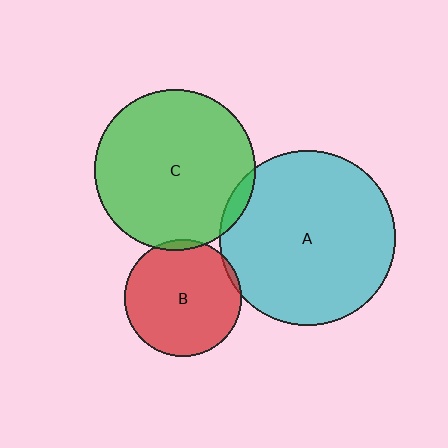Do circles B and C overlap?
Yes.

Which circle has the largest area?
Circle A (cyan).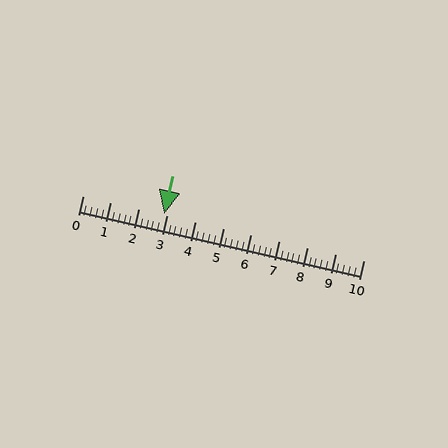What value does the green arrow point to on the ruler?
The green arrow points to approximately 2.9.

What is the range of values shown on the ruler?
The ruler shows values from 0 to 10.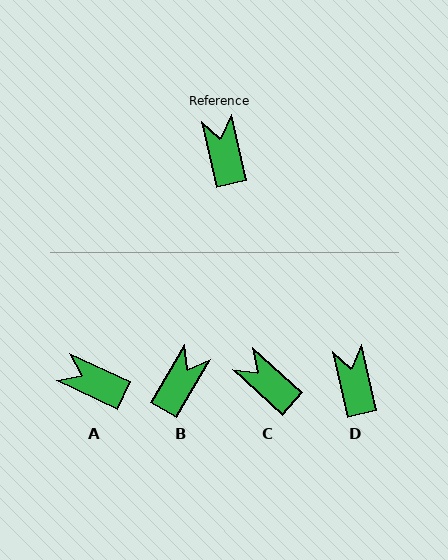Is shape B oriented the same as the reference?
No, it is off by about 44 degrees.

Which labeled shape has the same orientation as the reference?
D.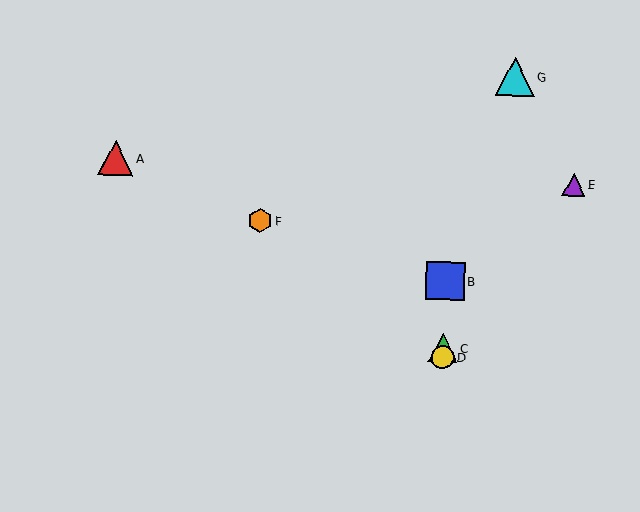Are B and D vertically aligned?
Yes, both are at x≈445.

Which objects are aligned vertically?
Objects B, C, D are aligned vertically.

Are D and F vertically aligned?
No, D is at x≈443 and F is at x≈260.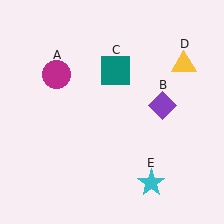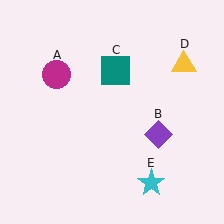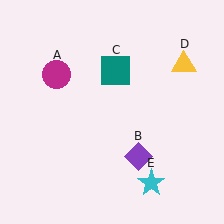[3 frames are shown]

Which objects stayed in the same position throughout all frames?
Magenta circle (object A) and teal square (object C) and yellow triangle (object D) and cyan star (object E) remained stationary.